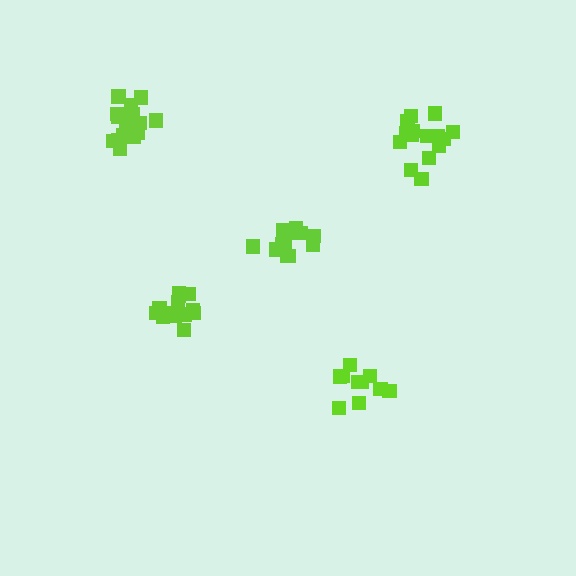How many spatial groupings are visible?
There are 5 spatial groupings.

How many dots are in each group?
Group 1: 16 dots, Group 2: 12 dots, Group 3: 14 dots, Group 4: 10 dots, Group 5: 15 dots (67 total).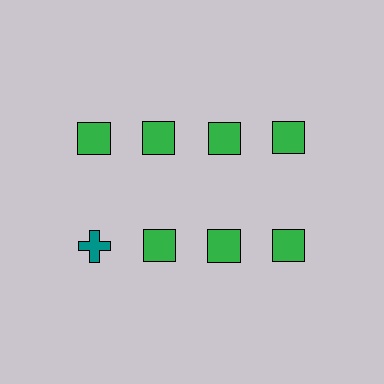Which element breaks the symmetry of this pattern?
The teal cross in the second row, leftmost column breaks the symmetry. All other shapes are green squares.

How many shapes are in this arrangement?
There are 8 shapes arranged in a grid pattern.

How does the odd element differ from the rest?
It differs in both color (teal instead of green) and shape (cross instead of square).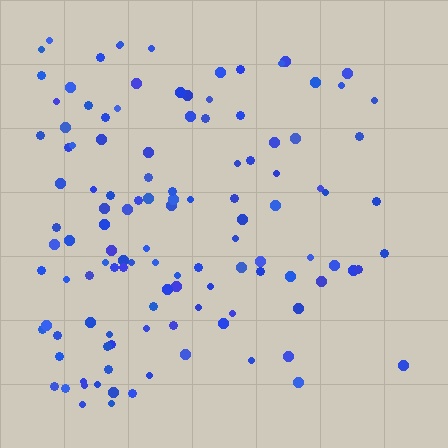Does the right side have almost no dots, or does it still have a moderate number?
Still a moderate number, just noticeably fewer than the left.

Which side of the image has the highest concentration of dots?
The left.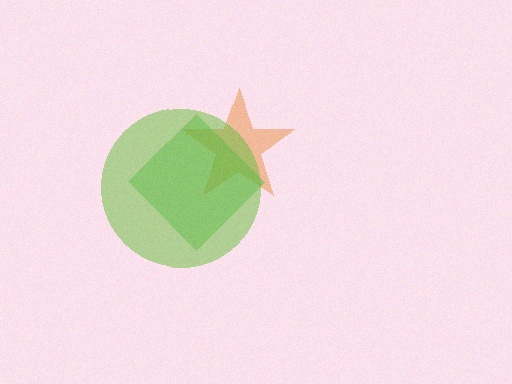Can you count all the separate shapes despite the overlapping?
Yes, there are 3 separate shapes.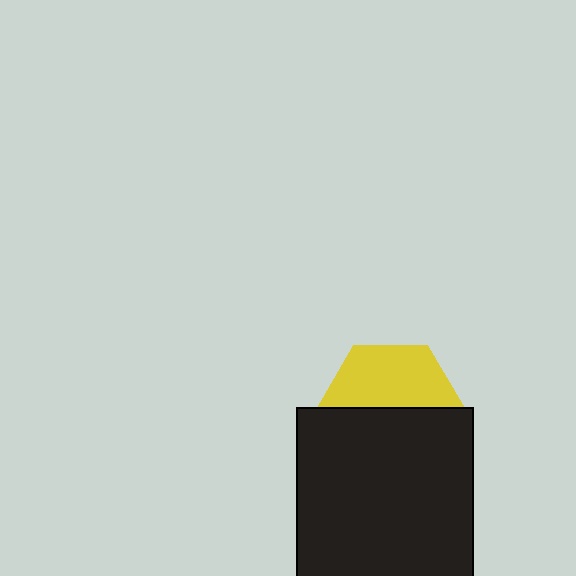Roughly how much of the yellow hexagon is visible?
About half of it is visible (roughly 47%).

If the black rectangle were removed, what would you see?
You would see the complete yellow hexagon.